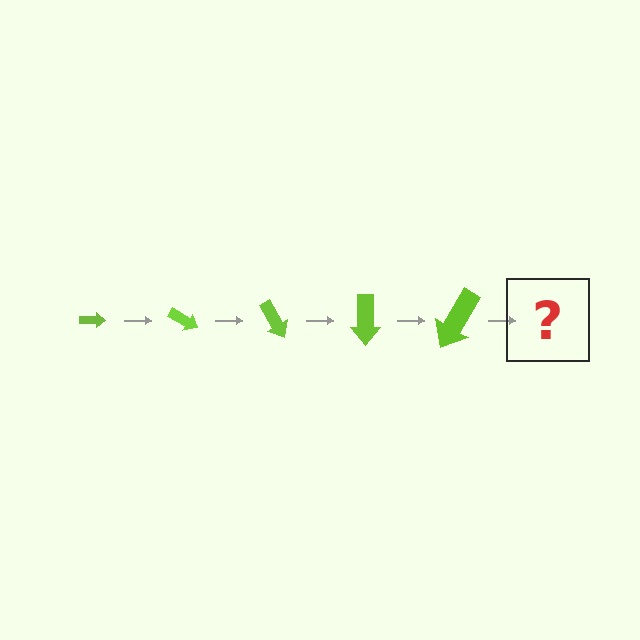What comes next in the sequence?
The next element should be an arrow, larger than the previous one and rotated 150 degrees from the start.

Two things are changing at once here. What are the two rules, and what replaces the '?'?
The two rules are that the arrow grows larger each step and it rotates 30 degrees each step. The '?' should be an arrow, larger than the previous one and rotated 150 degrees from the start.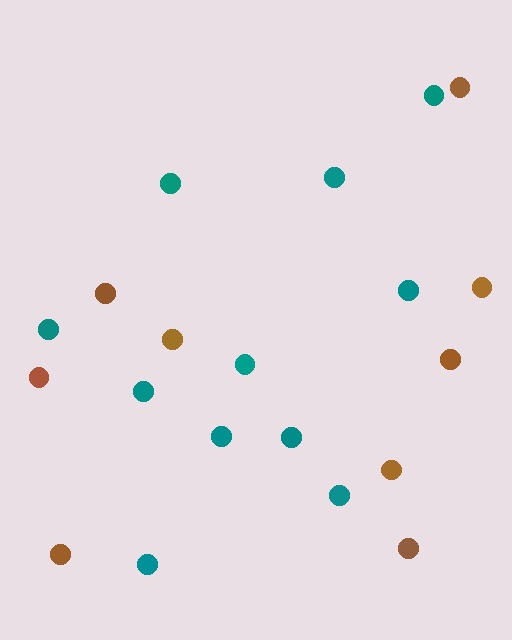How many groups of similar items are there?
There are 2 groups: one group of teal circles (11) and one group of brown circles (9).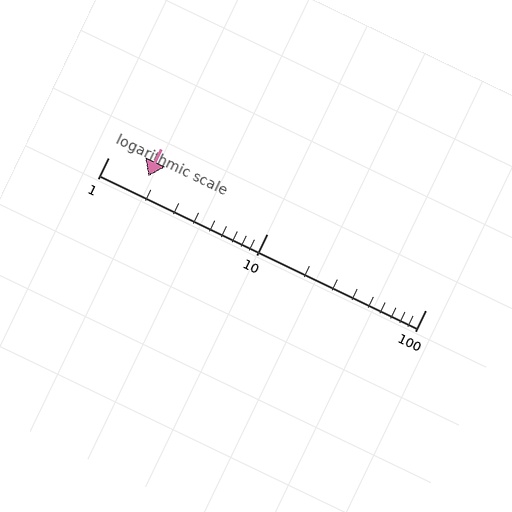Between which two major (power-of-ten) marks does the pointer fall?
The pointer is between 1 and 10.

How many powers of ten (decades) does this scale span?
The scale spans 2 decades, from 1 to 100.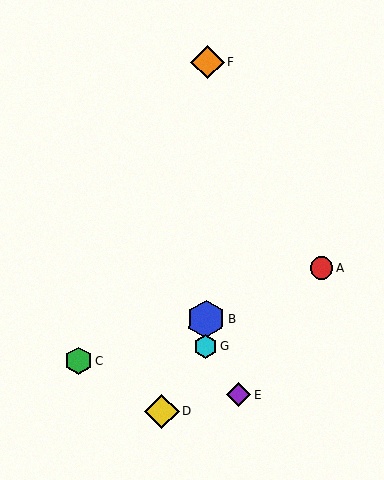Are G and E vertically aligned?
No, G is at x≈206 and E is at x≈239.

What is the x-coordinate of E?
Object E is at x≈239.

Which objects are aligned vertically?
Objects B, F, G are aligned vertically.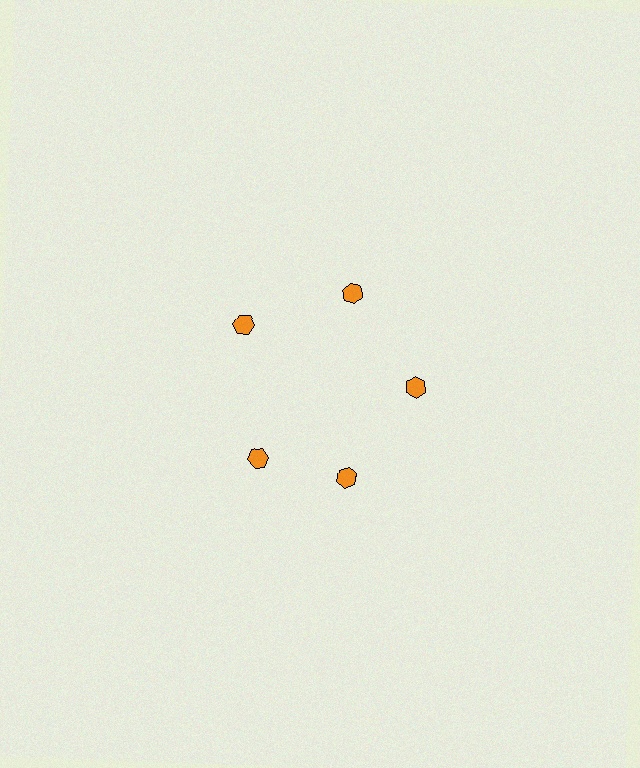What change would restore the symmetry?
The symmetry would be restored by rotating it back into even spacing with its neighbors so that all 5 hexagons sit at equal angles and equal distance from the center.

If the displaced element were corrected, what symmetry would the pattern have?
It would have 5-fold rotational symmetry — the pattern would map onto itself every 72 degrees.